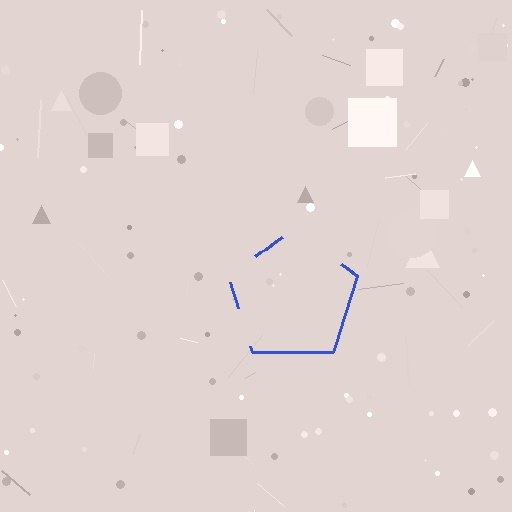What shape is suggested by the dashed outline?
The dashed outline suggests a pentagon.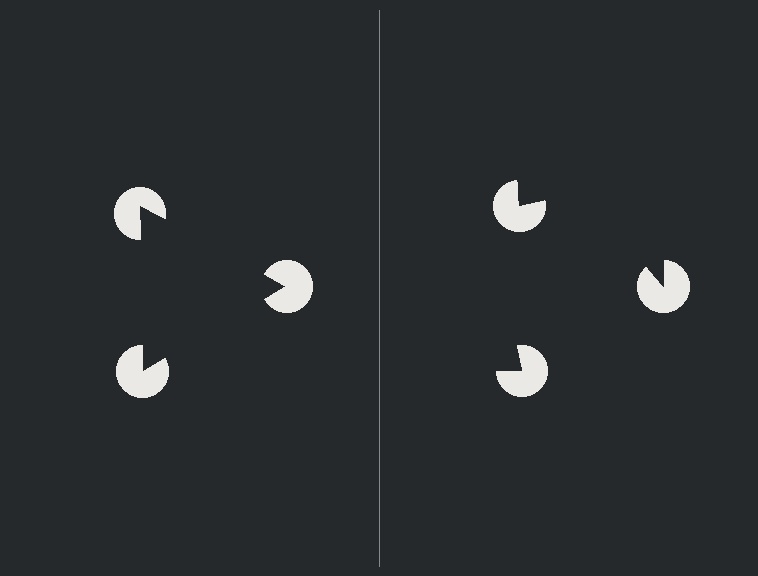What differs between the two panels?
The pac-man discs are positioned identically on both sides; only the wedge orientations differ. On the left they align to a triangle; on the right they are misaligned.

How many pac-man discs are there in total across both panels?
6 — 3 on each side.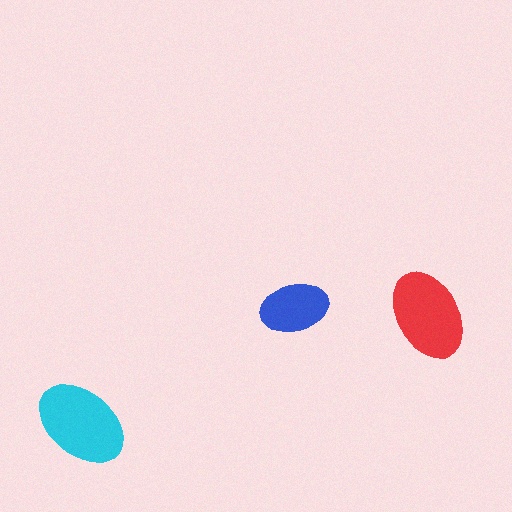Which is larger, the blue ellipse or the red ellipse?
The red one.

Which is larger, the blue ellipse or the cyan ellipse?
The cyan one.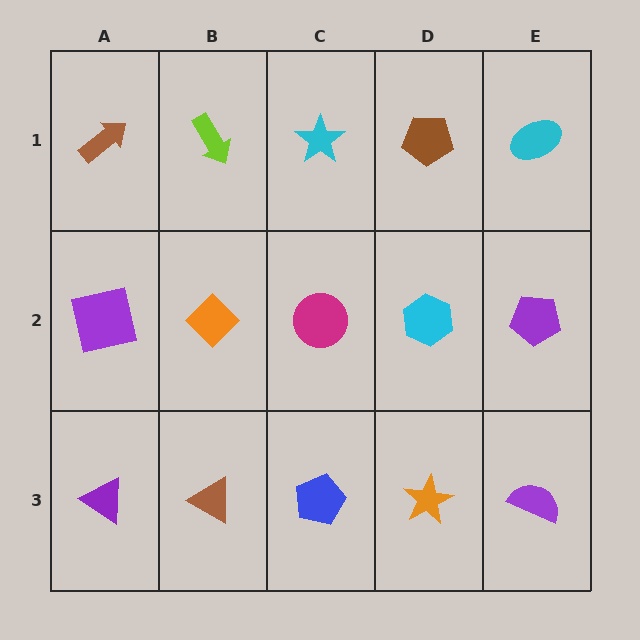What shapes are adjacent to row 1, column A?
A purple square (row 2, column A), a lime arrow (row 1, column B).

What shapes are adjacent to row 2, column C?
A cyan star (row 1, column C), a blue pentagon (row 3, column C), an orange diamond (row 2, column B), a cyan hexagon (row 2, column D).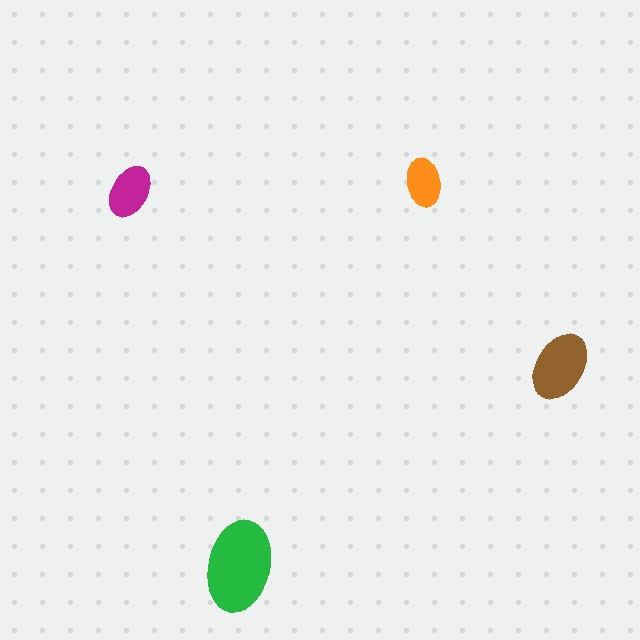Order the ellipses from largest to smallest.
the green one, the brown one, the magenta one, the orange one.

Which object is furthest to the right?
The brown ellipse is rightmost.